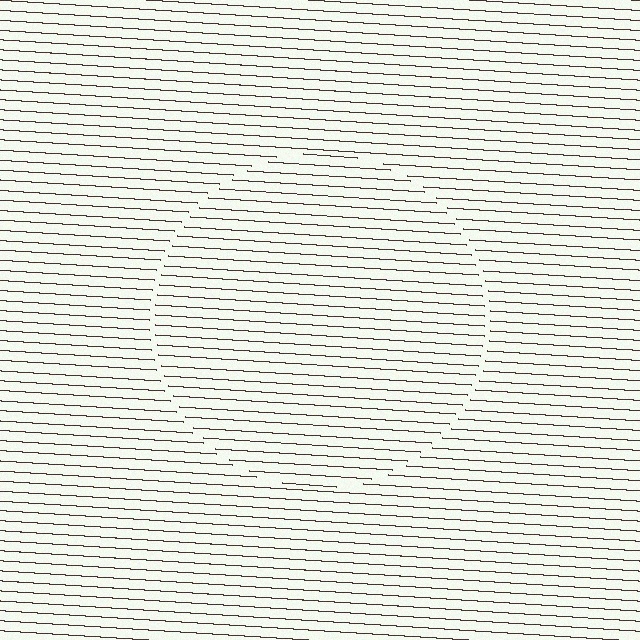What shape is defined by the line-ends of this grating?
An illusory circle. The interior of the shape contains the same grating, shifted by half a period — the contour is defined by the phase discontinuity where line-ends from the inner and outer gratings abut.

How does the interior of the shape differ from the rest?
The interior of the shape contains the same grating, shifted by half a period — the contour is defined by the phase discontinuity where line-ends from the inner and outer gratings abut.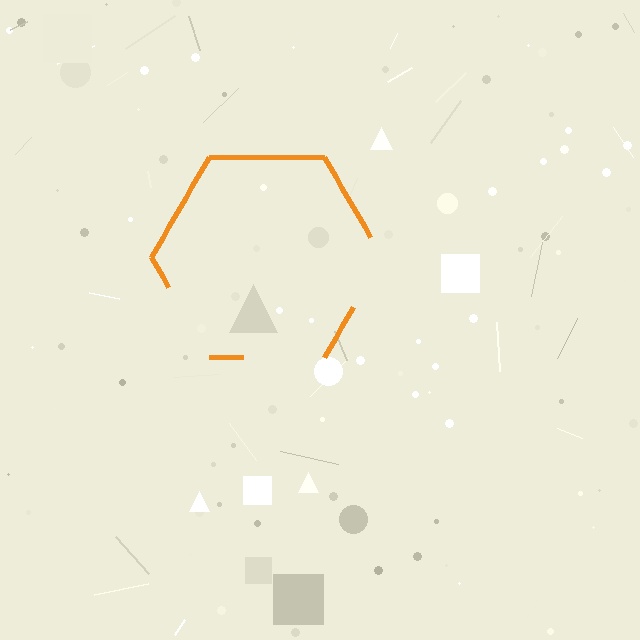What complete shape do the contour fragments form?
The contour fragments form a hexagon.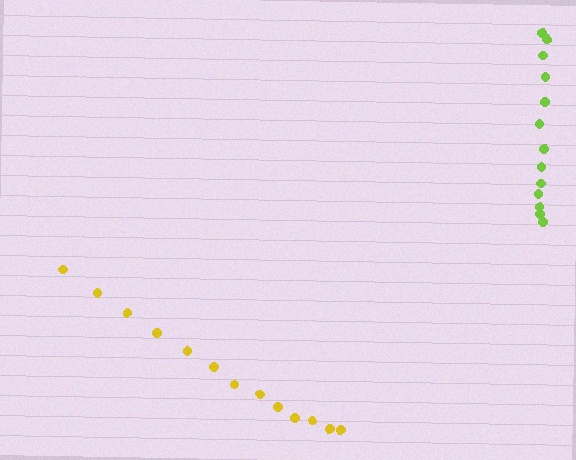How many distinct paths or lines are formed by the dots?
There are 2 distinct paths.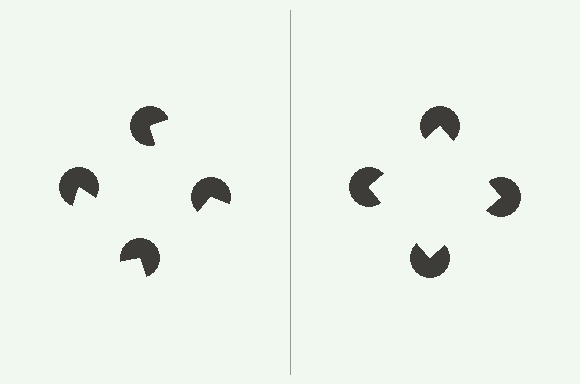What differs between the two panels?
The pac-man discs are positioned identically on both sides; only the wedge orientations differ. On the right they align to a square; on the left they are misaligned.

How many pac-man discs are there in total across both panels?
8 — 4 on each side.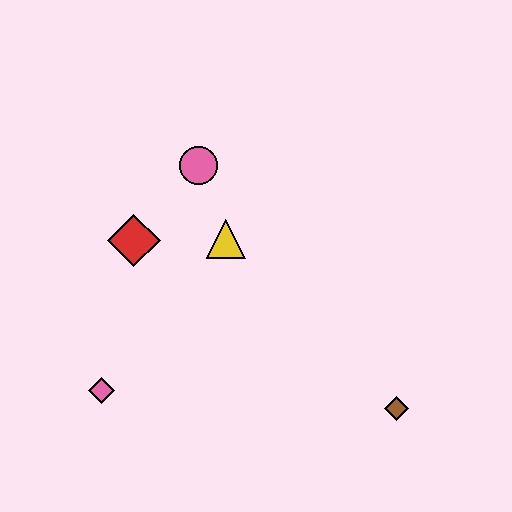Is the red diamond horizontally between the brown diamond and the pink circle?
No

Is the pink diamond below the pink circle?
Yes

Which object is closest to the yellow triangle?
The pink circle is closest to the yellow triangle.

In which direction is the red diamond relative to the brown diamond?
The red diamond is to the left of the brown diamond.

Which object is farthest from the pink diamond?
The brown diamond is farthest from the pink diamond.